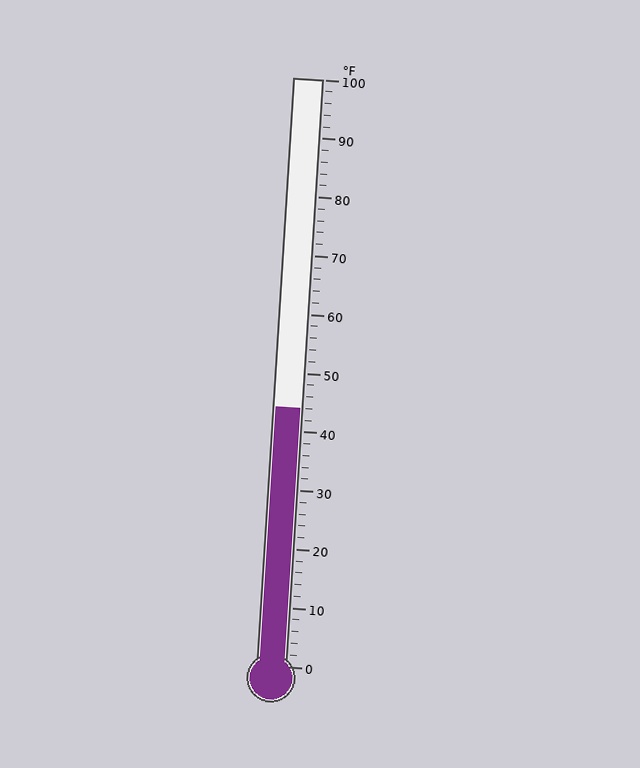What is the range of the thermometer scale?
The thermometer scale ranges from 0°F to 100°F.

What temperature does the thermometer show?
The thermometer shows approximately 44°F.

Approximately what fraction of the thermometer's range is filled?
The thermometer is filled to approximately 45% of its range.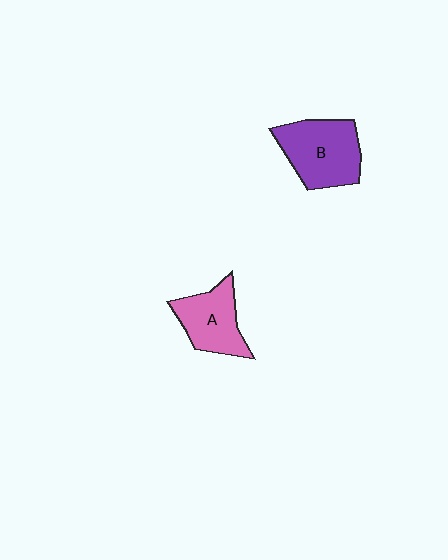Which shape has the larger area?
Shape B (purple).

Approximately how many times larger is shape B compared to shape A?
Approximately 1.3 times.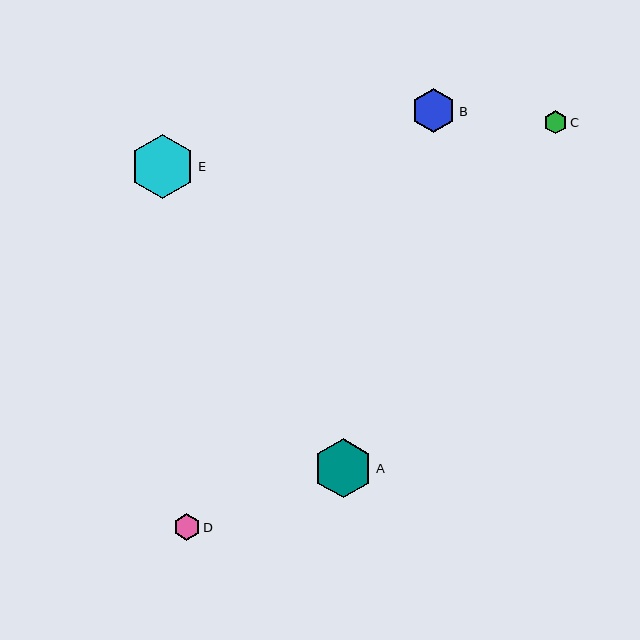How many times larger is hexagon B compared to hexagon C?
Hexagon B is approximately 1.9 times the size of hexagon C.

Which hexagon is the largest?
Hexagon E is the largest with a size of approximately 65 pixels.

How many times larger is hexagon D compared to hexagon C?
Hexagon D is approximately 1.1 times the size of hexagon C.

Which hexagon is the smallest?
Hexagon C is the smallest with a size of approximately 23 pixels.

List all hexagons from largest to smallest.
From largest to smallest: E, A, B, D, C.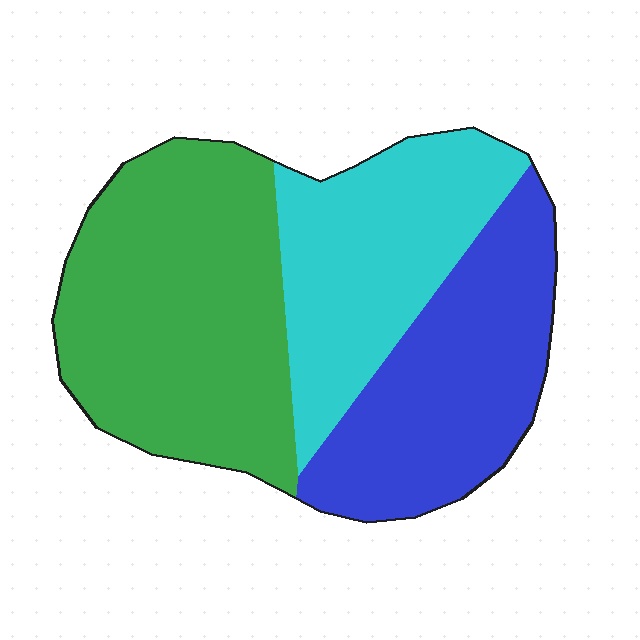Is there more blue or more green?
Green.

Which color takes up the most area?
Green, at roughly 40%.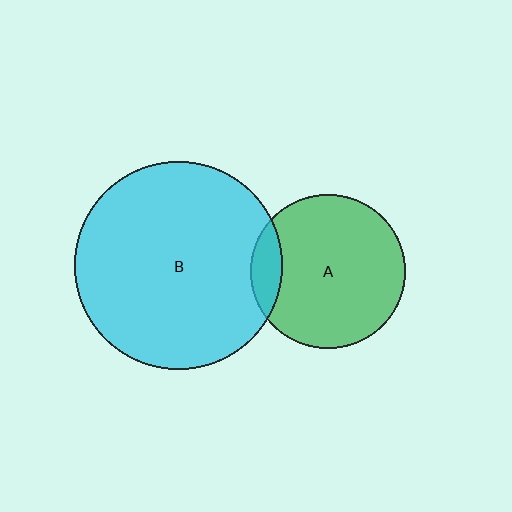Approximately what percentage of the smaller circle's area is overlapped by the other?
Approximately 10%.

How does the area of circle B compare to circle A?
Approximately 1.8 times.